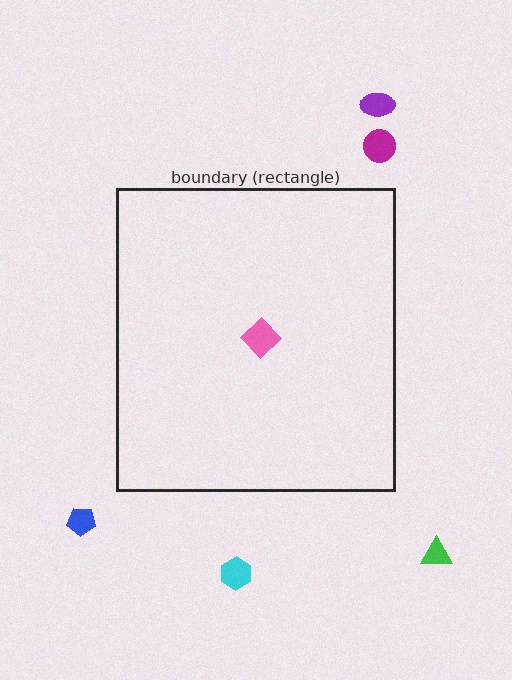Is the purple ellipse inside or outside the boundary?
Outside.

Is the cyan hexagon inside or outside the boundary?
Outside.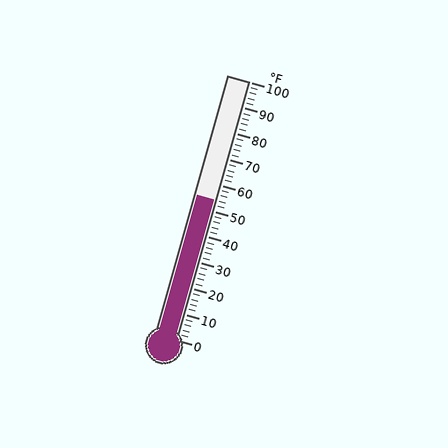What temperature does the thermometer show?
The thermometer shows approximately 54°F.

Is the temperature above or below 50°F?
The temperature is above 50°F.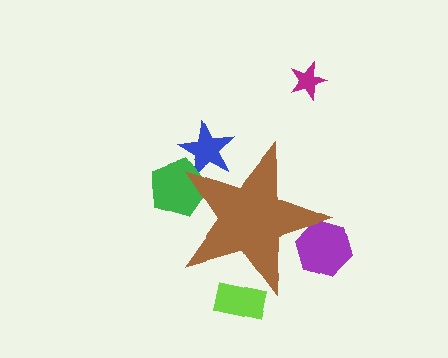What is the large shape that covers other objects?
A brown star.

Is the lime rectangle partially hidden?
Yes, the lime rectangle is partially hidden behind the brown star.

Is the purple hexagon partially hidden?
Yes, the purple hexagon is partially hidden behind the brown star.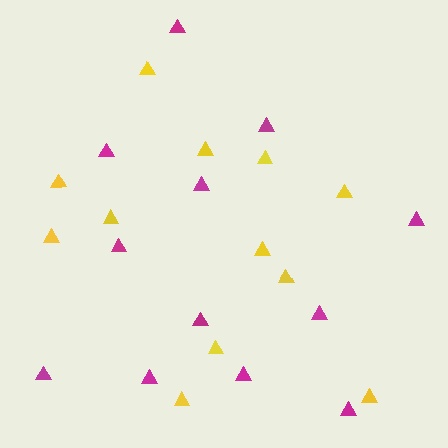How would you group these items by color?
There are 2 groups: one group of magenta triangles (12) and one group of yellow triangles (12).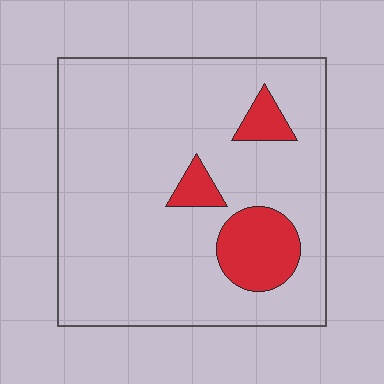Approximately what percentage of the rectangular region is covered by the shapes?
Approximately 15%.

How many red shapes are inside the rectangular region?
3.